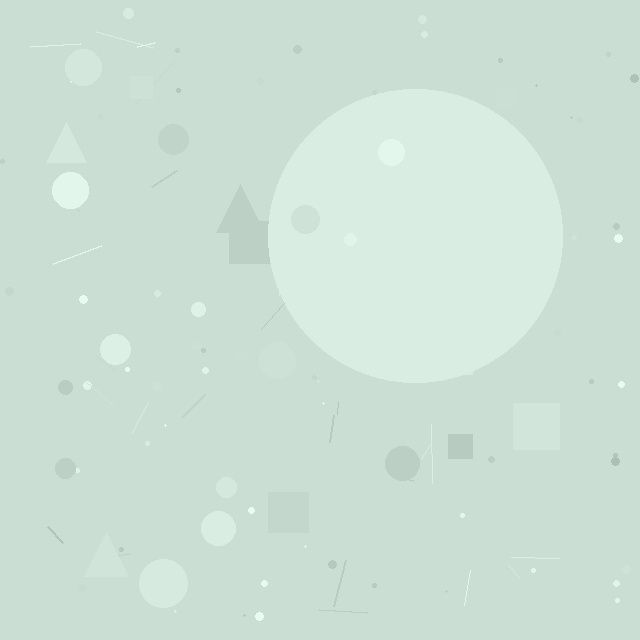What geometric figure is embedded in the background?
A circle is embedded in the background.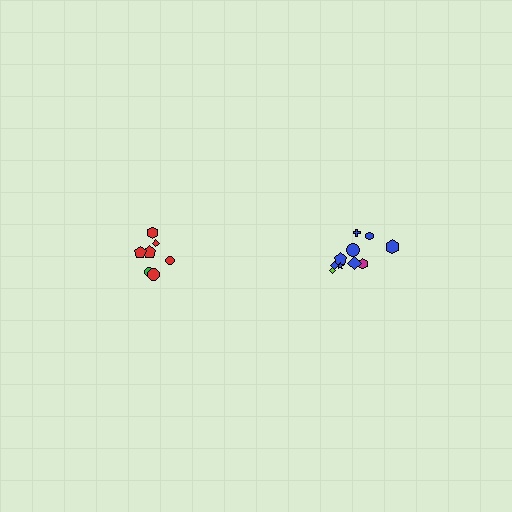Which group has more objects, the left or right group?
The right group.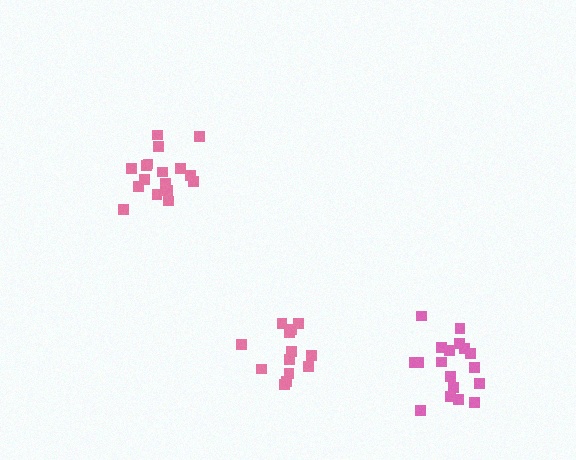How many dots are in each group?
Group 1: 17 dots, Group 2: 13 dots, Group 3: 18 dots (48 total).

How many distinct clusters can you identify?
There are 3 distinct clusters.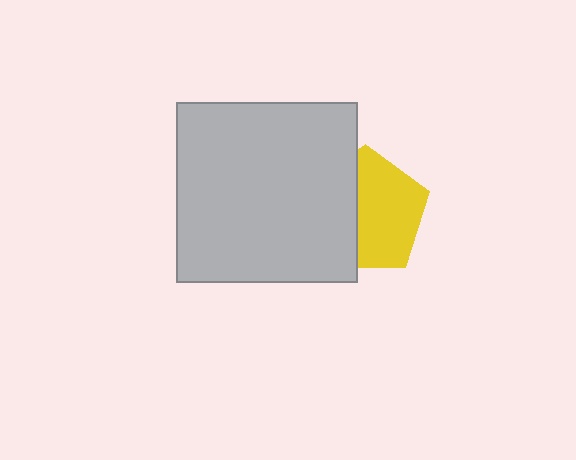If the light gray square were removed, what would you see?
You would see the complete yellow pentagon.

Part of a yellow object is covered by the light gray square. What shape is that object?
It is a pentagon.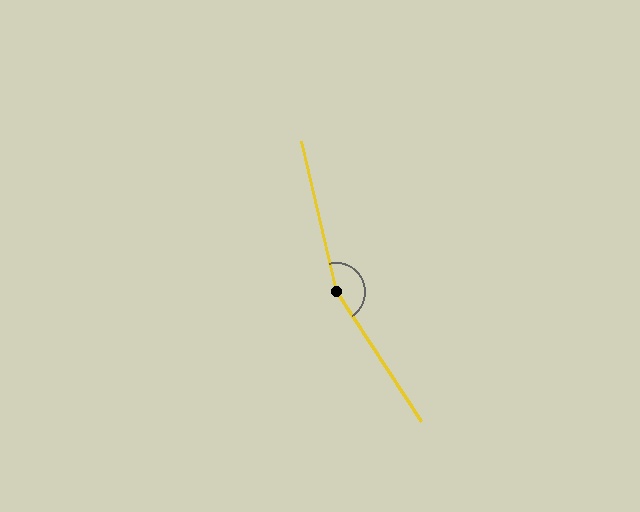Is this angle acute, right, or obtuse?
It is obtuse.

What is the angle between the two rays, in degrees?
Approximately 160 degrees.